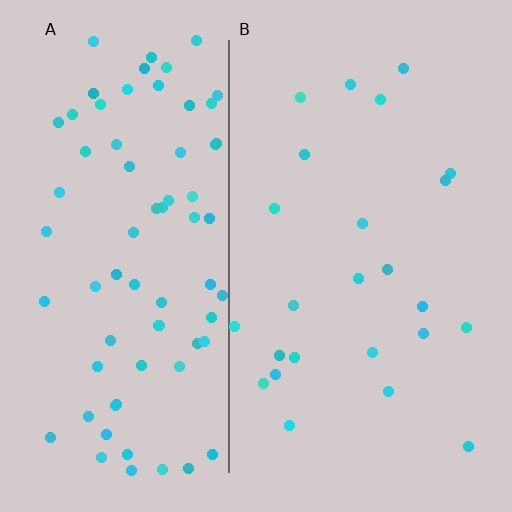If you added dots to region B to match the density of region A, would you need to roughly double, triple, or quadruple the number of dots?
Approximately triple.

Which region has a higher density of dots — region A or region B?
A (the left).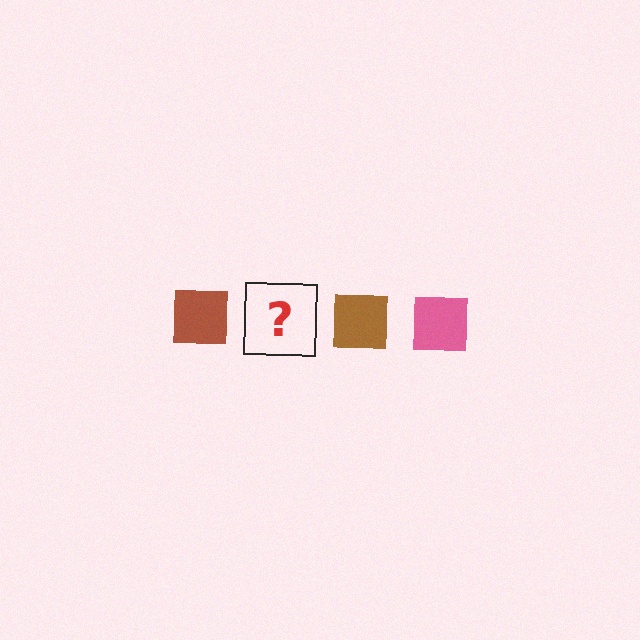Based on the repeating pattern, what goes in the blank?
The blank should be a pink square.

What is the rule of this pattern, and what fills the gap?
The rule is that the pattern cycles through brown, pink squares. The gap should be filled with a pink square.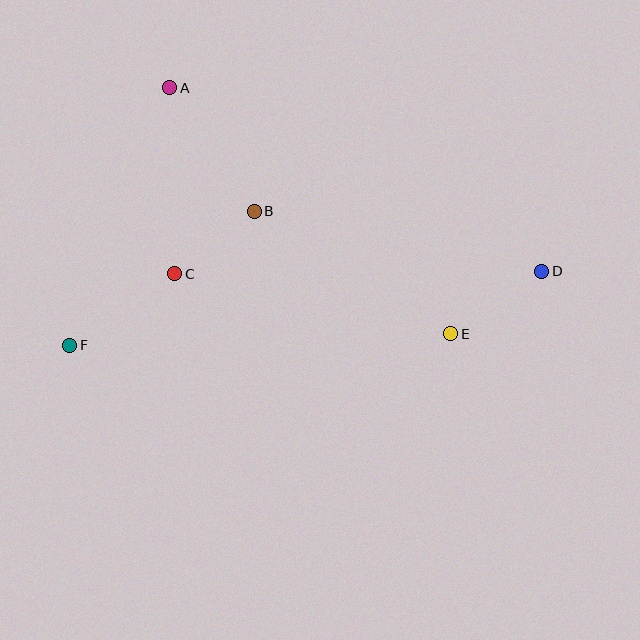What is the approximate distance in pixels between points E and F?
The distance between E and F is approximately 381 pixels.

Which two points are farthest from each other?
Points D and F are farthest from each other.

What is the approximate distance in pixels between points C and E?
The distance between C and E is approximately 282 pixels.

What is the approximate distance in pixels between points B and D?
The distance between B and D is approximately 293 pixels.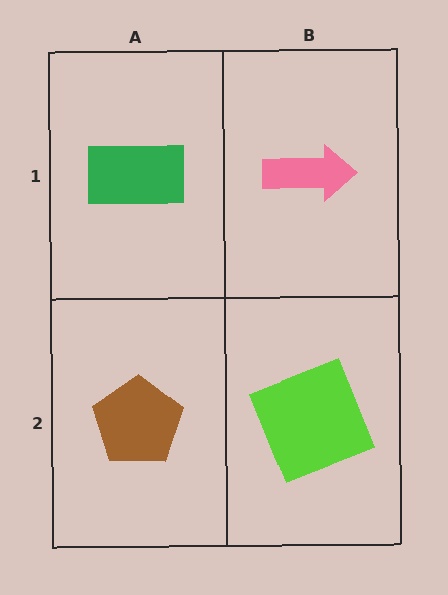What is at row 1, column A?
A green rectangle.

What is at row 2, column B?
A lime square.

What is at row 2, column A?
A brown pentagon.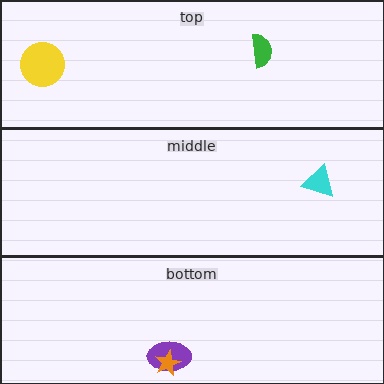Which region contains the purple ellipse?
The bottom region.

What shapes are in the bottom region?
The purple ellipse, the orange star.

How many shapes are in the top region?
2.